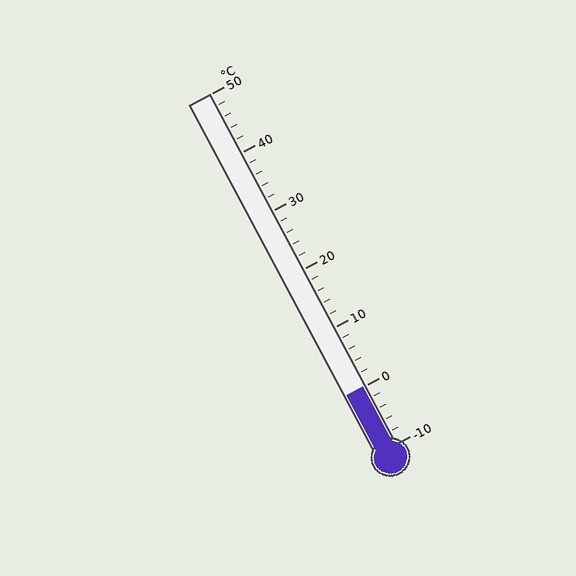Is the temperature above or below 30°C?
The temperature is below 30°C.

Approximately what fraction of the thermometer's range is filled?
The thermometer is filled to approximately 15% of its range.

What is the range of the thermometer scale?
The thermometer scale ranges from -10°C to 50°C.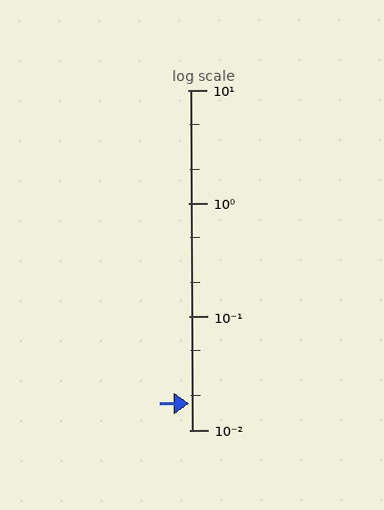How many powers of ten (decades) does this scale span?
The scale spans 3 decades, from 0.01 to 10.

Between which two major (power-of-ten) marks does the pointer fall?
The pointer is between 0.01 and 0.1.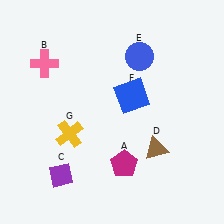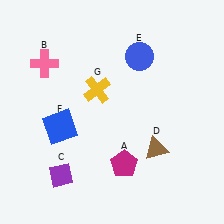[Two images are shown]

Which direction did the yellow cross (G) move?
The yellow cross (G) moved up.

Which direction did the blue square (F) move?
The blue square (F) moved left.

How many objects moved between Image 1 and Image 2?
2 objects moved between the two images.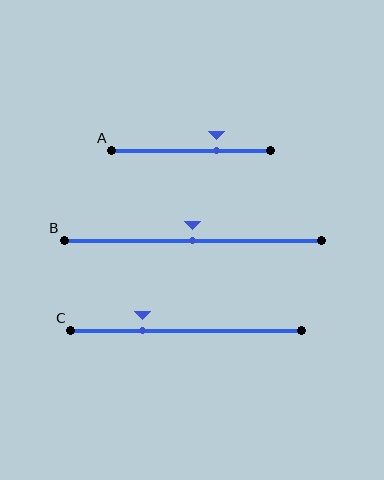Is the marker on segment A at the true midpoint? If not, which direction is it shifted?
No, the marker on segment A is shifted to the right by about 16% of the segment length.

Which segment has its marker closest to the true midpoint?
Segment B has its marker closest to the true midpoint.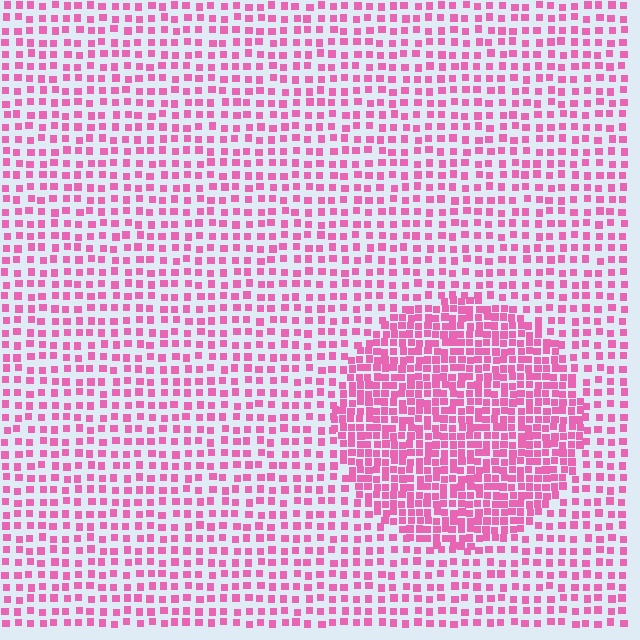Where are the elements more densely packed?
The elements are more densely packed inside the circle boundary.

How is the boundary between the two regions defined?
The boundary is defined by a change in element density (approximately 2.0x ratio). All elements are the same color, size, and shape.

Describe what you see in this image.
The image contains small pink elements arranged at two different densities. A circle-shaped region is visible where the elements are more densely packed than the surrounding area.